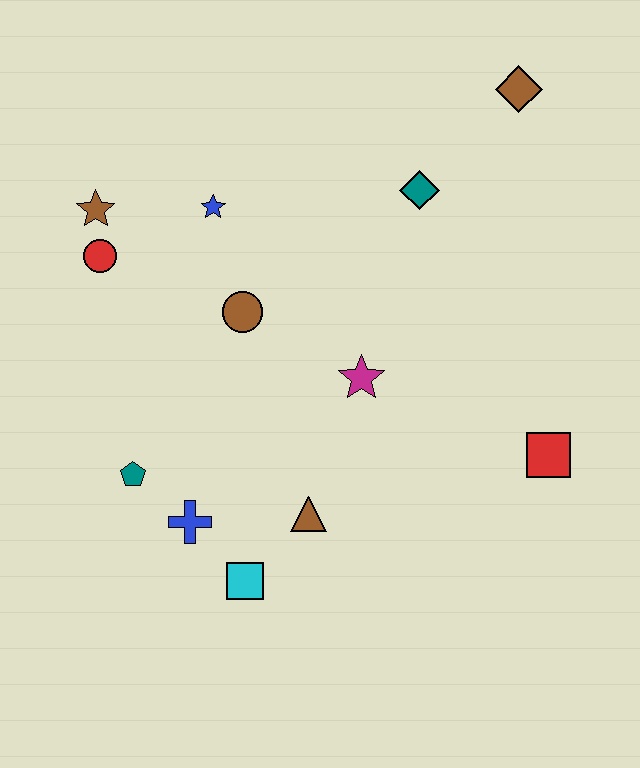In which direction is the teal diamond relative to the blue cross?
The teal diamond is above the blue cross.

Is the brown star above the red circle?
Yes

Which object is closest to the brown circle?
The blue star is closest to the brown circle.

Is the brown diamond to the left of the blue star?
No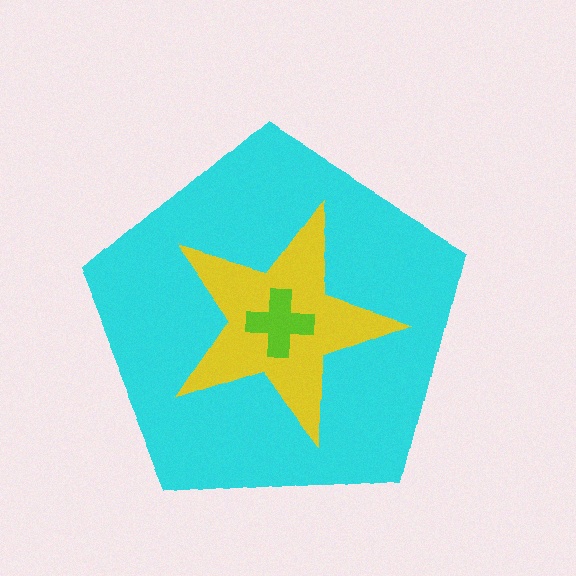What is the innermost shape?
The lime cross.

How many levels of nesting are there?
3.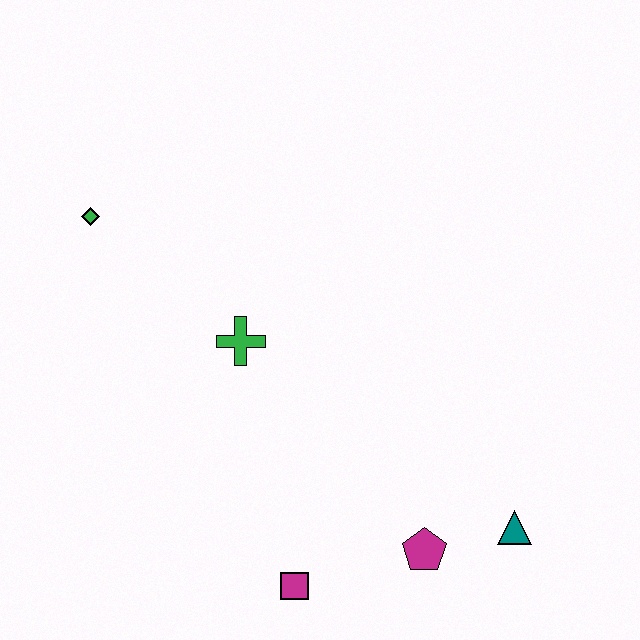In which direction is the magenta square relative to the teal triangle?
The magenta square is to the left of the teal triangle.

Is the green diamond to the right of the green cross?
No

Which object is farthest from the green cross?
The teal triangle is farthest from the green cross.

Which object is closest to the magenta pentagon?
The teal triangle is closest to the magenta pentagon.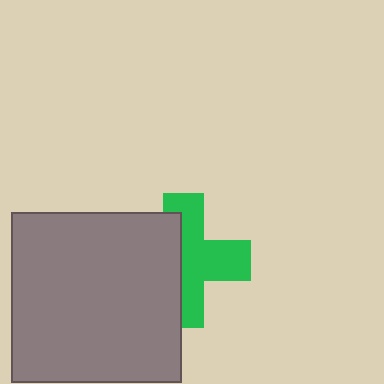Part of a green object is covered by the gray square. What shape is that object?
It is a cross.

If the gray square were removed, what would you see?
You would see the complete green cross.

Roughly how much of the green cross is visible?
About half of it is visible (roughly 56%).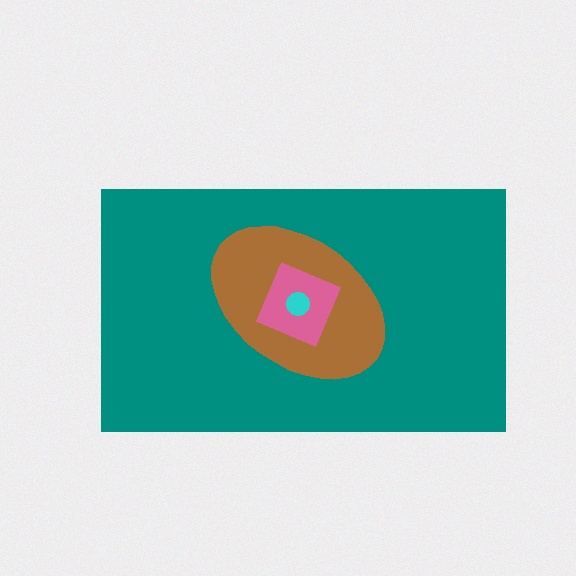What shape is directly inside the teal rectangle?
The brown ellipse.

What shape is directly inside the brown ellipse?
The pink diamond.